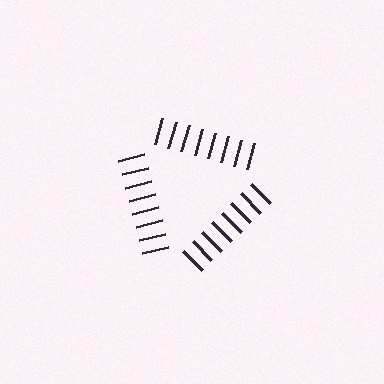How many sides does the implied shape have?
3 sides — the line-ends trace a triangle.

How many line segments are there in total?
24 — 8 along each of the 3 edges.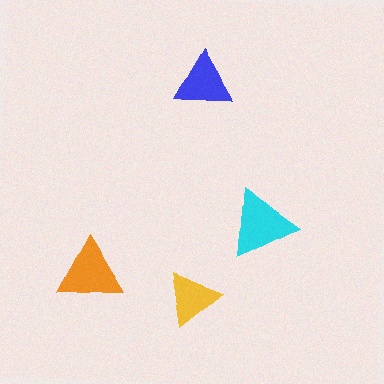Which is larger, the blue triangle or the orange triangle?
The orange one.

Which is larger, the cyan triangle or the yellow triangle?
The cyan one.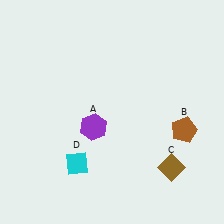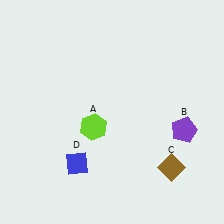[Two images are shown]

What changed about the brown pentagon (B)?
In Image 1, B is brown. In Image 2, it changed to purple.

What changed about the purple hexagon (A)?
In Image 1, A is purple. In Image 2, it changed to lime.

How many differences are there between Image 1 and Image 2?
There are 3 differences between the two images.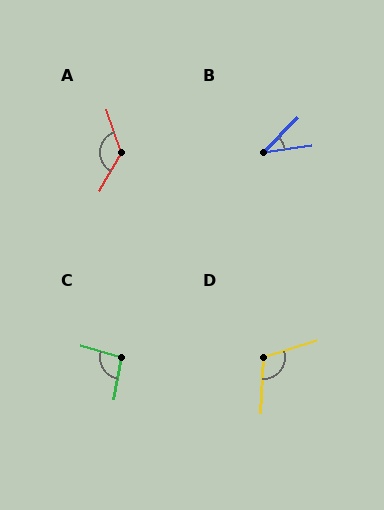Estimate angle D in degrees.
Approximately 111 degrees.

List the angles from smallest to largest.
B (37°), C (97°), D (111°), A (132°).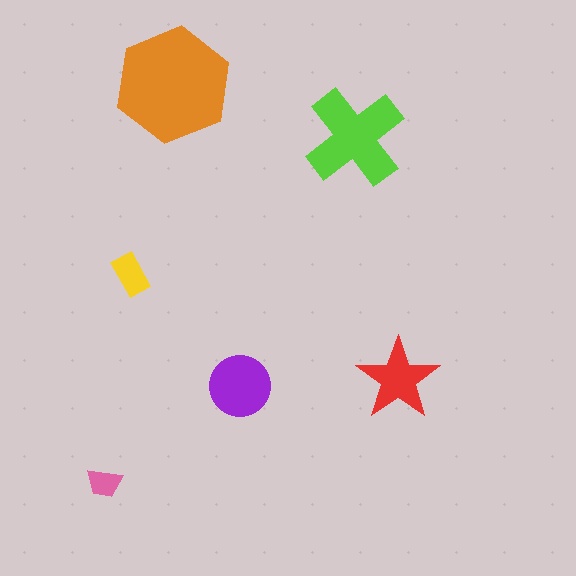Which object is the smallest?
The pink trapezoid.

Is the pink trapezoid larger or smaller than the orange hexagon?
Smaller.